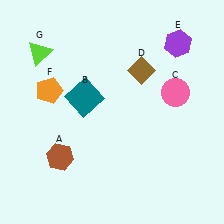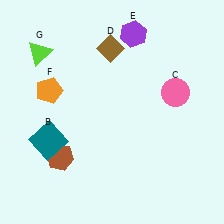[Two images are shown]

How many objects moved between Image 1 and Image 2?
3 objects moved between the two images.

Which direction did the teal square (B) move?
The teal square (B) moved down.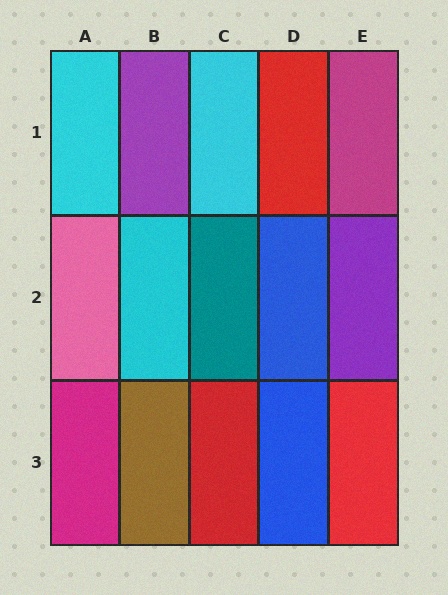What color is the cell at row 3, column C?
Red.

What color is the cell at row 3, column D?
Blue.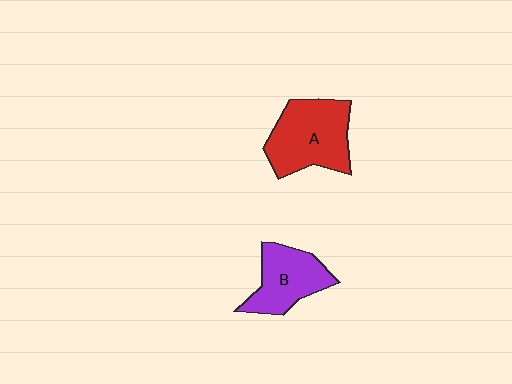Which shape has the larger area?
Shape A (red).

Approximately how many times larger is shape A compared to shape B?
Approximately 1.3 times.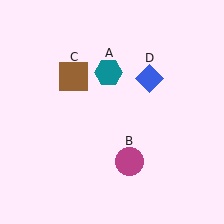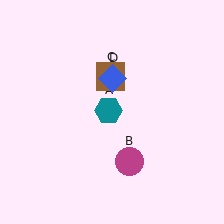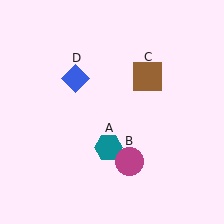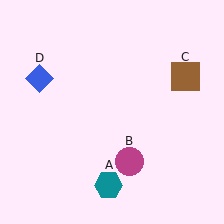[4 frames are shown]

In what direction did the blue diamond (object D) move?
The blue diamond (object D) moved left.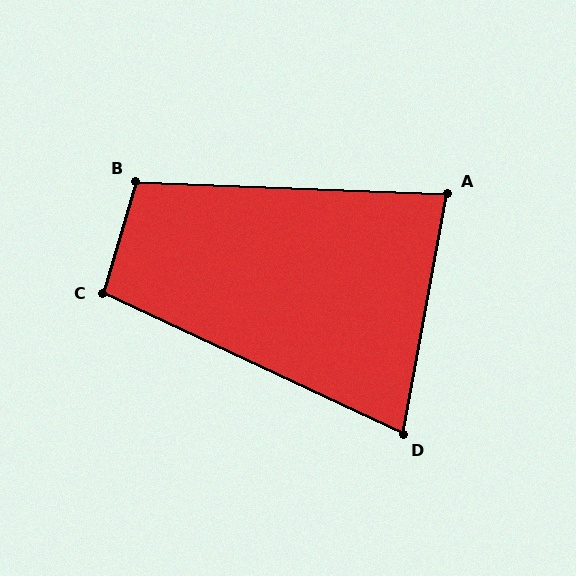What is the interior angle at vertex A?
Approximately 82 degrees (acute).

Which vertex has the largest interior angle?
B, at approximately 105 degrees.